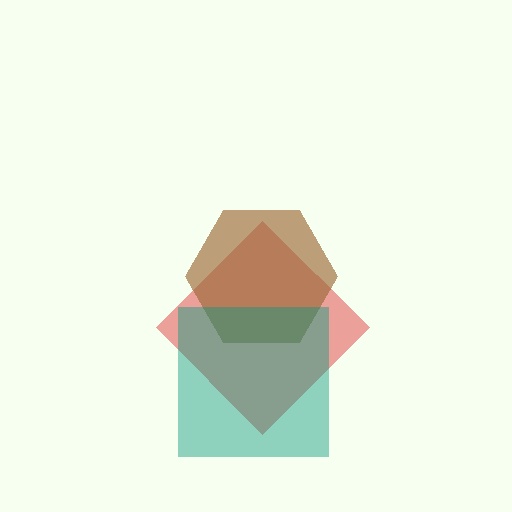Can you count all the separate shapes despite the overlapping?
Yes, there are 3 separate shapes.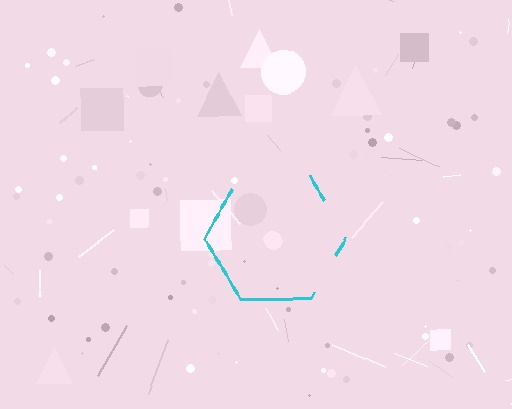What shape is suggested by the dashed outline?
The dashed outline suggests a hexagon.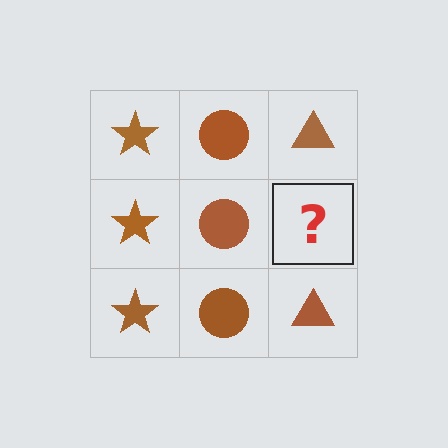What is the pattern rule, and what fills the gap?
The rule is that each column has a consistent shape. The gap should be filled with a brown triangle.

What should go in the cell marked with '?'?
The missing cell should contain a brown triangle.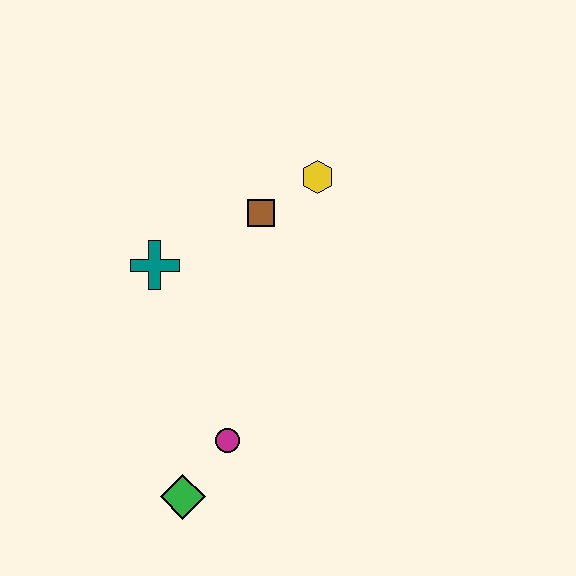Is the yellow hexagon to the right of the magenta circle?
Yes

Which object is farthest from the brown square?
The green diamond is farthest from the brown square.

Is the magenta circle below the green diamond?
No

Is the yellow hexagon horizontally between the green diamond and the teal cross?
No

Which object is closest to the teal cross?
The brown square is closest to the teal cross.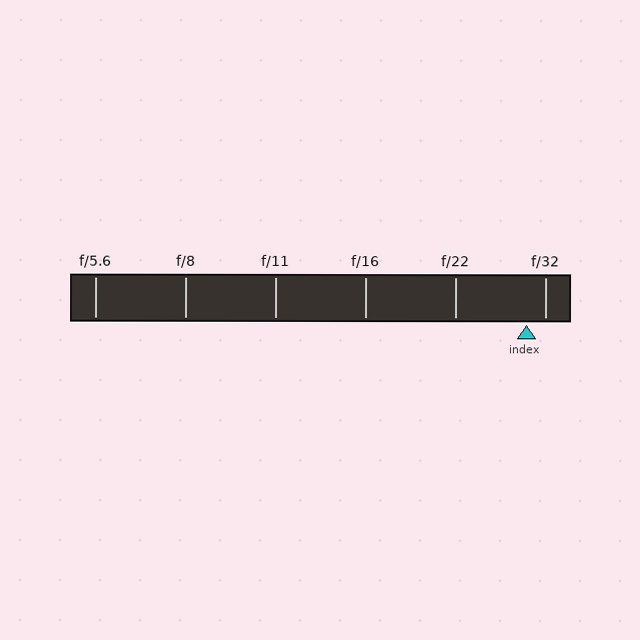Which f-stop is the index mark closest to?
The index mark is closest to f/32.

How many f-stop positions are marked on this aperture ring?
There are 6 f-stop positions marked.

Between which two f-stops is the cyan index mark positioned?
The index mark is between f/22 and f/32.